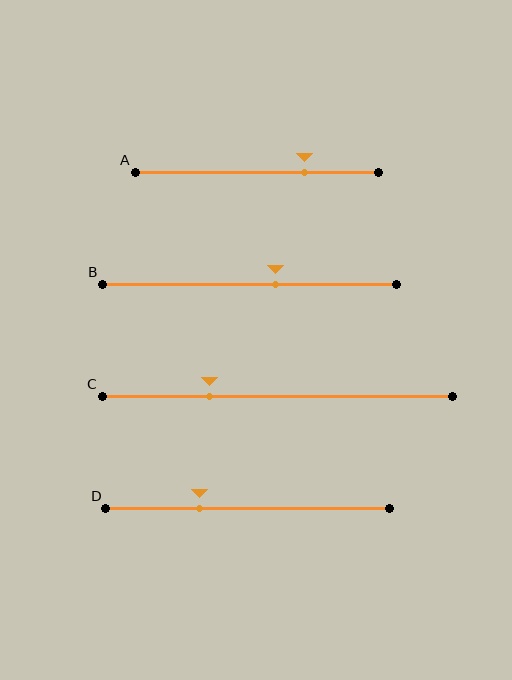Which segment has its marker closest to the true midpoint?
Segment B has its marker closest to the true midpoint.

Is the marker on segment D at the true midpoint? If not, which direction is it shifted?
No, the marker on segment D is shifted to the left by about 17% of the segment length.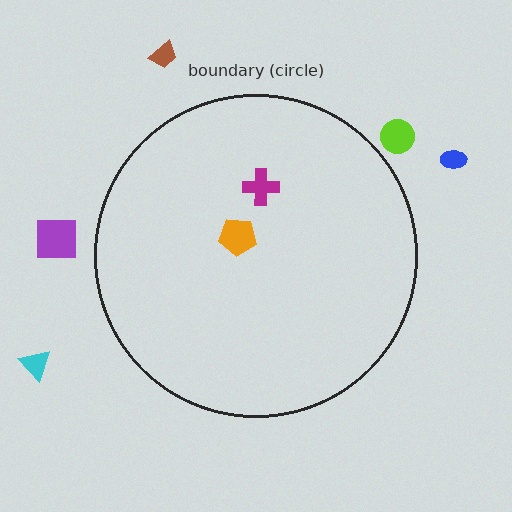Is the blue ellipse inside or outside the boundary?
Outside.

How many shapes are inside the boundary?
2 inside, 5 outside.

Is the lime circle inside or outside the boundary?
Outside.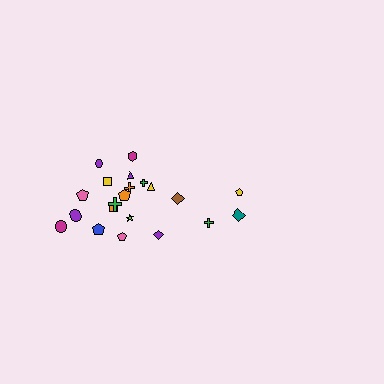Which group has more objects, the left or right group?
The left group.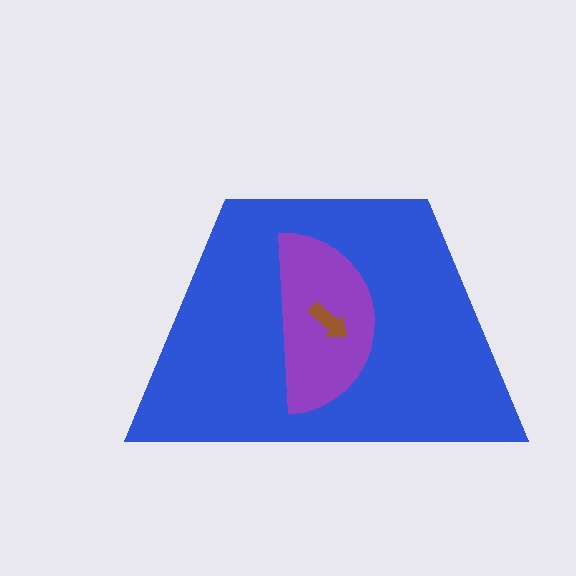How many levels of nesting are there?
3.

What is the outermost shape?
The blue trapezoid.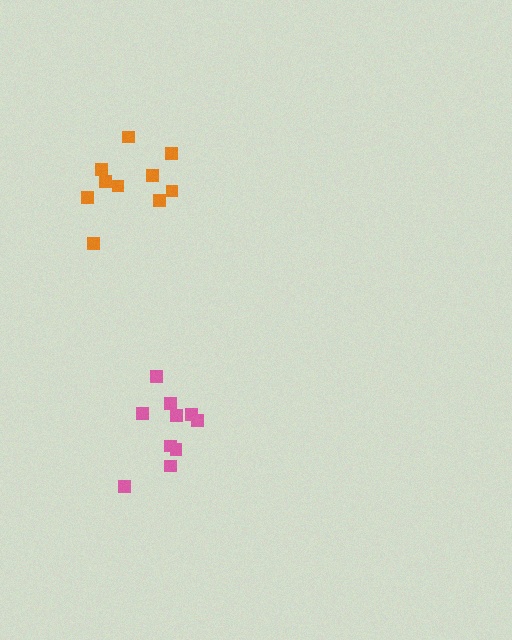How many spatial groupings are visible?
There are 2 spatial groupings.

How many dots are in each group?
Group 1: 10 dots, Group 2: 10 dots (20 total).